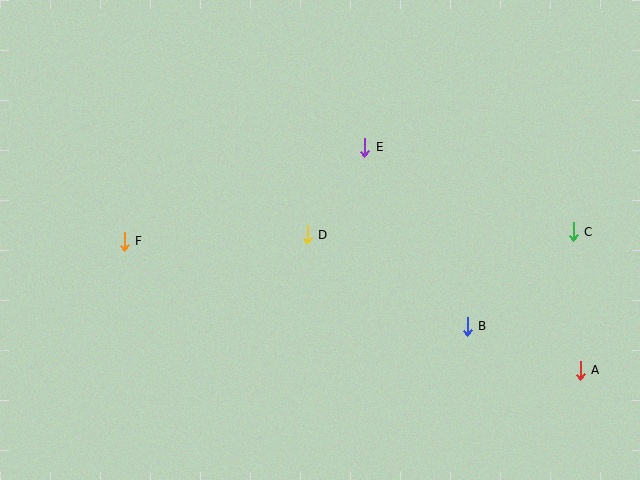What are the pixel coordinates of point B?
Point B is at (467, 326).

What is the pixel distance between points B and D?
The distance between B and D is 185 pixels.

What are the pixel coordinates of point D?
Point D is at (307, 235).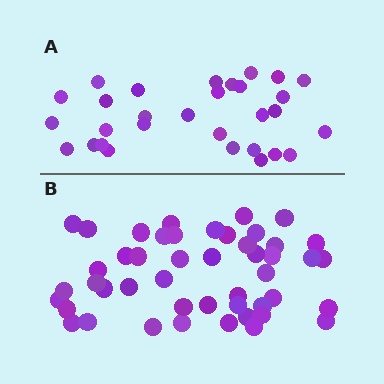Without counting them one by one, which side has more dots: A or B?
Region B (the bottom region) has more dots.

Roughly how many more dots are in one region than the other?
Region B has approximately 15 more dots than region A.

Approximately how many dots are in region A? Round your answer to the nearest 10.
About 30 dots.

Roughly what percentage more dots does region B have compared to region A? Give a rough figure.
About 55% more.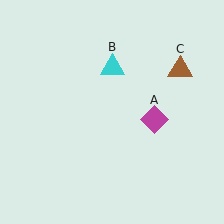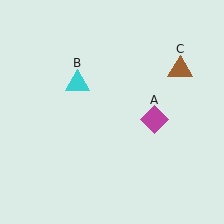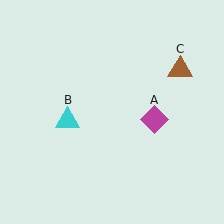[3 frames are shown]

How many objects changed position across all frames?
1 object changed position: cyan triangle (object B).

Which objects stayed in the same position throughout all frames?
Magenta diamond (object A) and brown triangle (object C) remained stationary.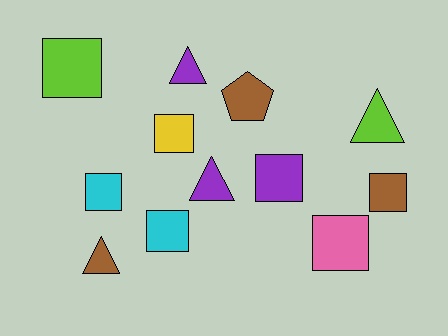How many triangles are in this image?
There are 4 triangles.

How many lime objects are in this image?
There are 2 lime objects.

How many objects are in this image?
There are 12 objects.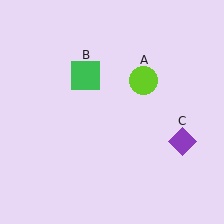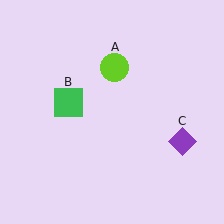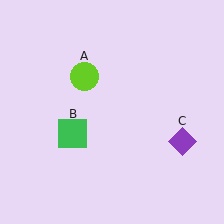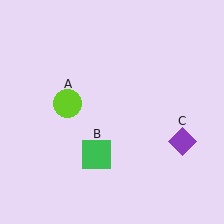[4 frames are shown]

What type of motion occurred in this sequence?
The lime circle (object A), green square (object B) rotated counterclockwise around the center of the scene.